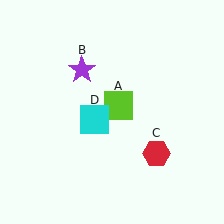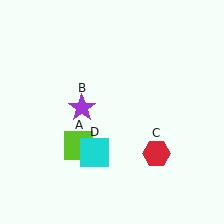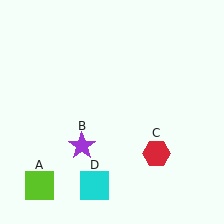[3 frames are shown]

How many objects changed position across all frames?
3 objects changed position: lime square (object A), purple star (object B), cyan square (object D).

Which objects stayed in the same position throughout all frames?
Red hexagon (object C) remained stationary.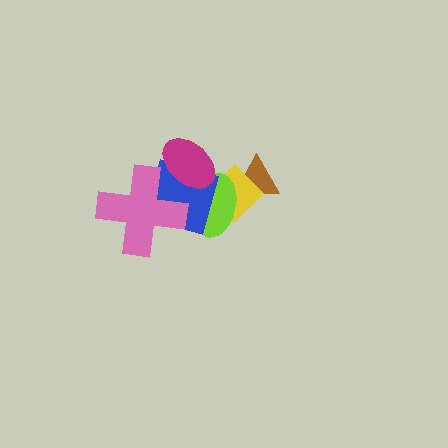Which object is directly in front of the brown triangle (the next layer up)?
The yellow diamond is directly in front of the brown triangle.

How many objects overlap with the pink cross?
2 objects overlap with the pink cross.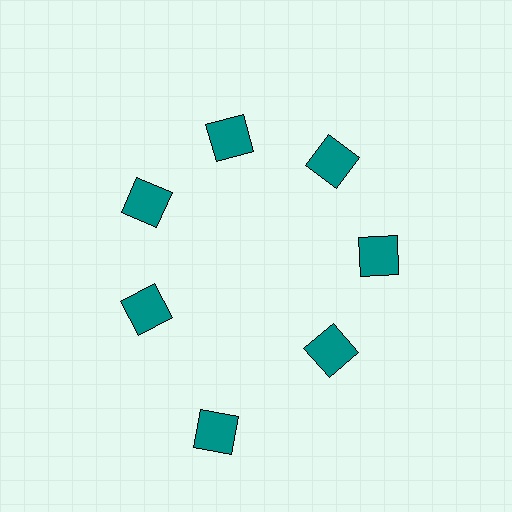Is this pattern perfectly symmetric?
No. The 7 teal squares are arranged in a ring, but one element near the 6 o'clock position is pushed outward from the center, breaking the 7-fold rotational symmetry.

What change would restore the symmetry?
The symmetry would be restored by moving it inward, back onto the ring so that all 7 squares sit at equal angles and equal distance from the center.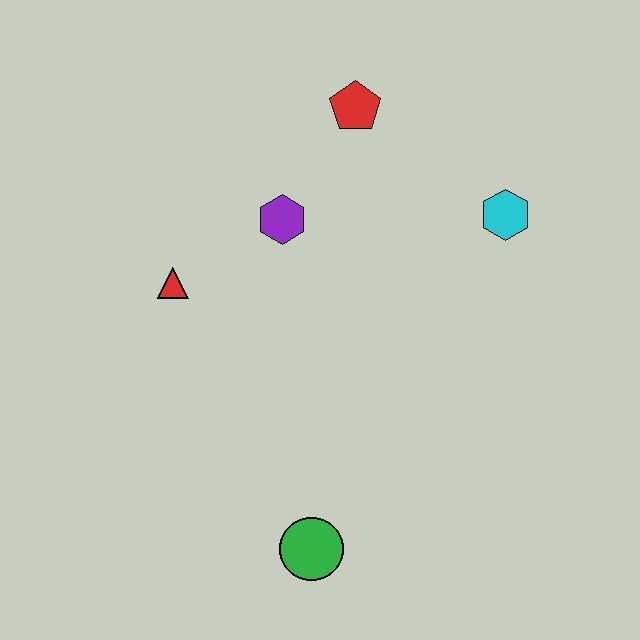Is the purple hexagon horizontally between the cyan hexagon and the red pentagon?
No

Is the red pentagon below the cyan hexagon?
No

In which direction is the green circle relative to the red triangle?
The green circle is below the red triangle.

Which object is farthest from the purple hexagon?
The green circle is farthest from the purple hexagon.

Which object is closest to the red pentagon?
The purple hexagon is closest to the red pentagon.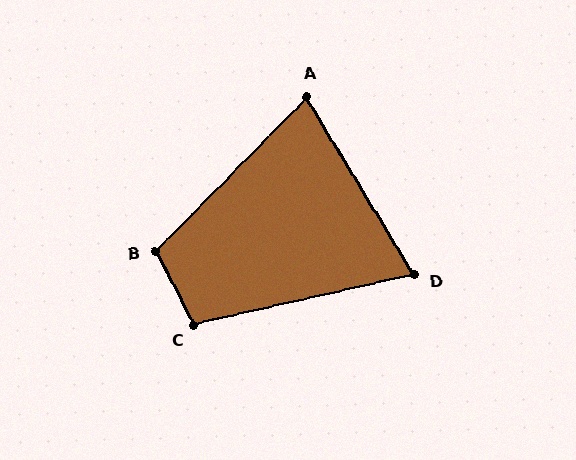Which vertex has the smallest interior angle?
D, at approximately 72 degrees.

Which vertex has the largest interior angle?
B, at approximately 108 degrees.